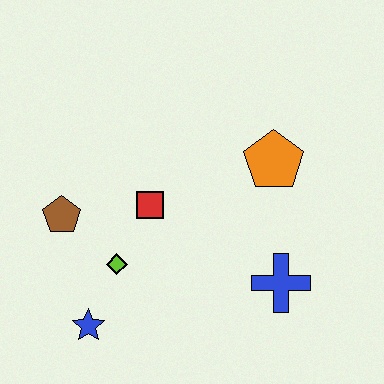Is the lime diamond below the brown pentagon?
Yes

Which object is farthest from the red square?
The blue cross is farthest from the red square.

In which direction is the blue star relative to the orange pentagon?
The blue star is to the left of the orange pentagon.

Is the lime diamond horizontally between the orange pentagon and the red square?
No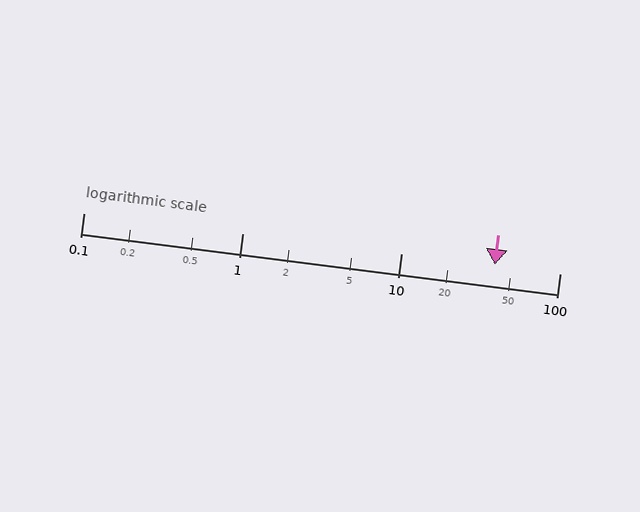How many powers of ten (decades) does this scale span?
The scale spans 3 decades, from 0.1 to 100.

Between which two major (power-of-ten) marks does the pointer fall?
The pointer is between 10 and 100.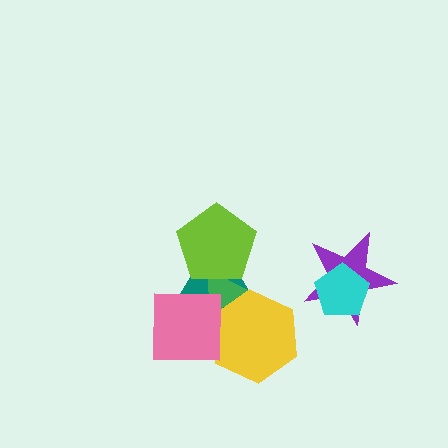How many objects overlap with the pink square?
3 objects overlap with the pink square.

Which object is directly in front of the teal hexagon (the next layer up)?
The green triangle is directly in front of the teal hexagon.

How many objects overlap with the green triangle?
4 objects overlap with the green triangle.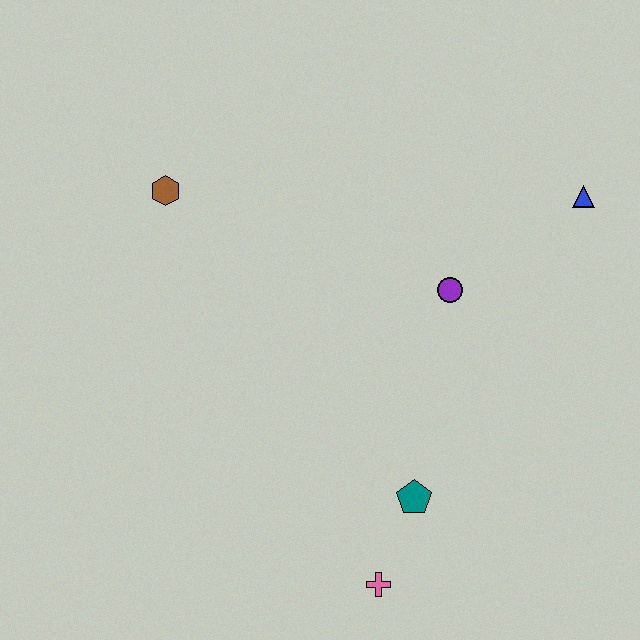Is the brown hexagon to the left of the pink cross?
Yes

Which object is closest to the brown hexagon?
The purple circle is closest to the brown hexagon.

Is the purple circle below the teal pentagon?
No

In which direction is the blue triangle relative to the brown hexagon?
The blue triangle is to the right of the brown hexagon.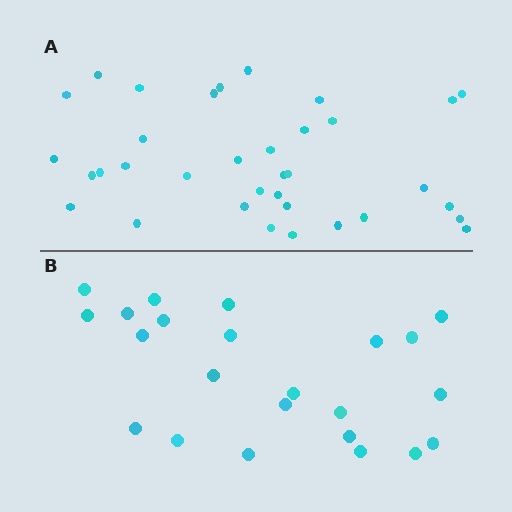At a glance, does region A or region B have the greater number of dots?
Region A (the top region) has more dots.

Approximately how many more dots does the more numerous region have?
Region A has roughly 12 or so more dots than region B.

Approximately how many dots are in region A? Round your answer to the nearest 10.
About 40 dots. (The exact count is 35, which rounds to 40.)